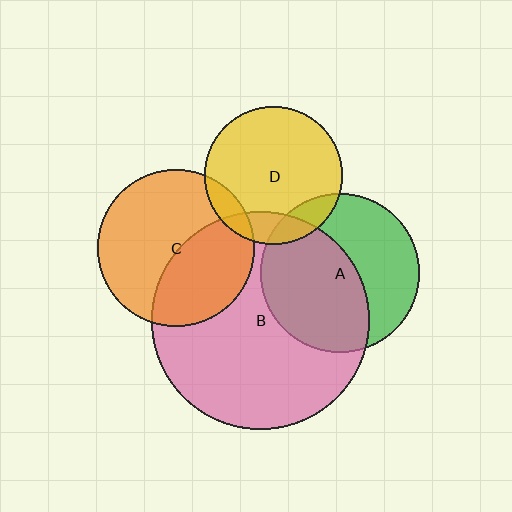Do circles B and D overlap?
Yes.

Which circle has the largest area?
Circle B (pink).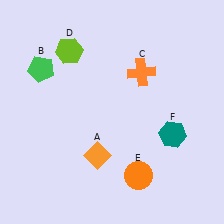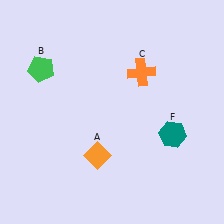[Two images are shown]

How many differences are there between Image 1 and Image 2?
There are 2 differences between the two images.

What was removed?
The lime hexagon (D), the orange circle (E) were removed in Image 2.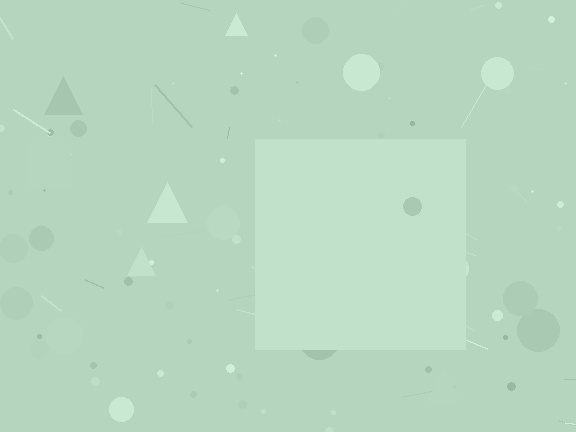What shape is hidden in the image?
A square is hidden in the image.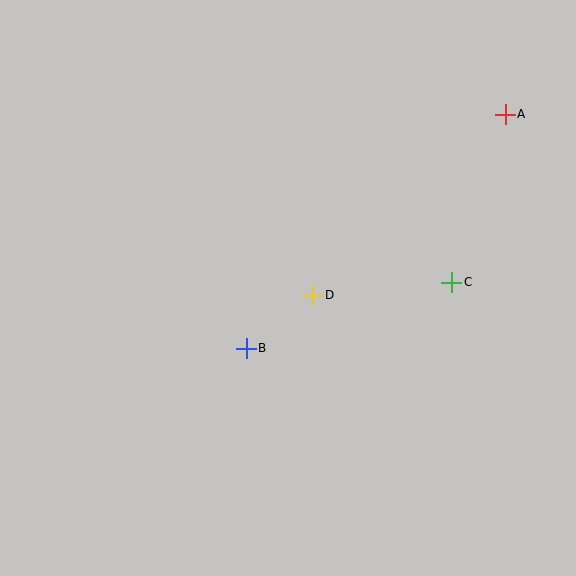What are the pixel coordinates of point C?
Point C is at (452, 282).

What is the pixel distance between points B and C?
The distance between B and C is 216 pixels.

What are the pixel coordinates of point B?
Point B is at (246, 348).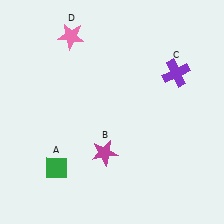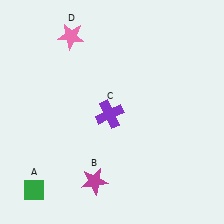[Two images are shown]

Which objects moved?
The objects that moved are: the green diamond (A), the magenta star (B), the purple cross (C).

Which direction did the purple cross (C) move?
The purple cross (C) moved left.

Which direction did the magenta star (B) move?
The magenta star (B) moved down.